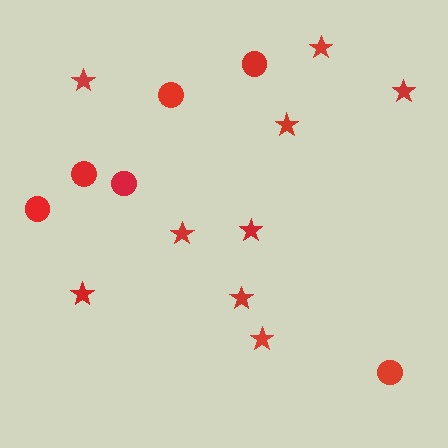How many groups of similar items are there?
There are 2 groups: one group of stars (9) and one group of circles (6).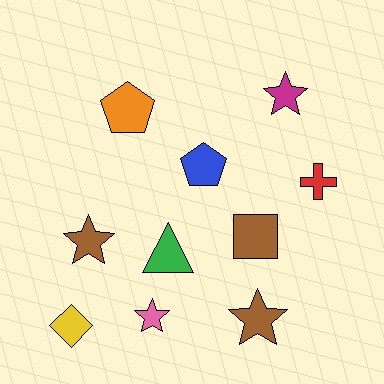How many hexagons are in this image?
There are no hexagons.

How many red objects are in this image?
There is 1 red object.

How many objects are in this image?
There are 10 objects.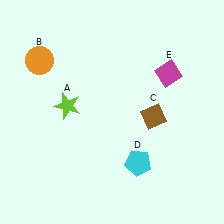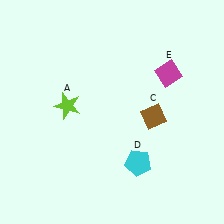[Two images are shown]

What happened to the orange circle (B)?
The orange circle (B) was removed in Image 2. It was in the top-left area of Image 1.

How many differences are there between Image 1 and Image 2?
There is 1 difference between the two images.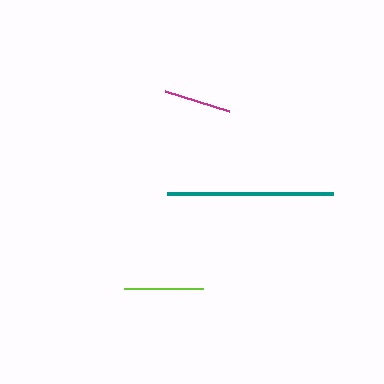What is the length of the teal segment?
The teal segment is approximately 165 pixels long.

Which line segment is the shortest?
The magenta line is the shortest at approximately 67 pixels.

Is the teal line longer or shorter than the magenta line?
The teal line is longer than the magenta line.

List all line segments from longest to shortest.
From longest to shortest: teal, lime, magenta.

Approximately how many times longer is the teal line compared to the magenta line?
The teal line is approximately 2.5 times the length of the magenta line.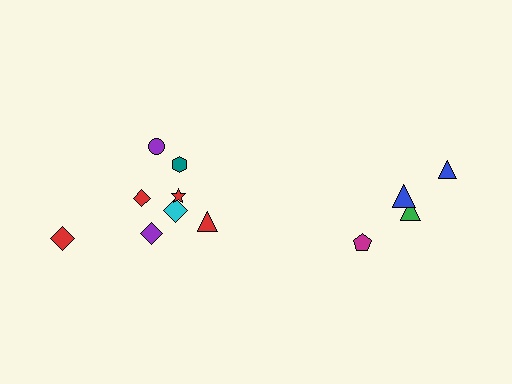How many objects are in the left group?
There are 8 objects.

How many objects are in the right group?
There are 4 objects.